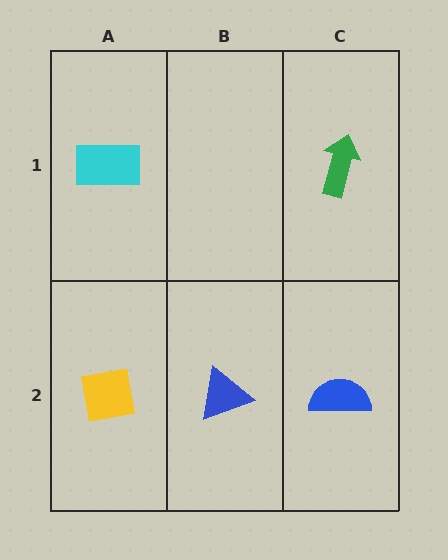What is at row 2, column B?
A blue triangle.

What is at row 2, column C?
A blue semicircle.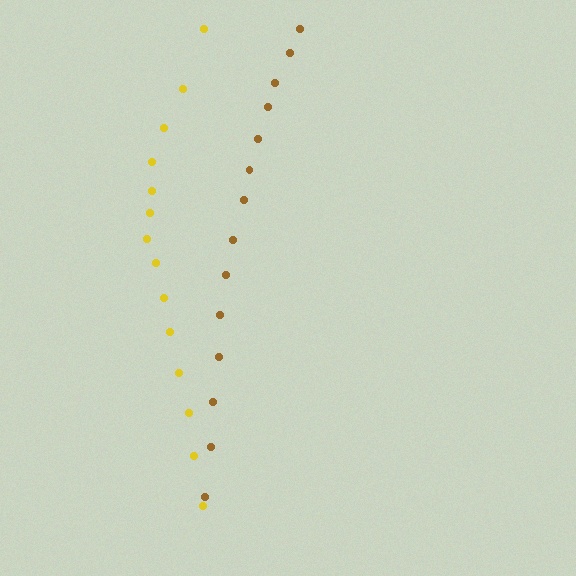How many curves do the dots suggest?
There are 2 distinct paths.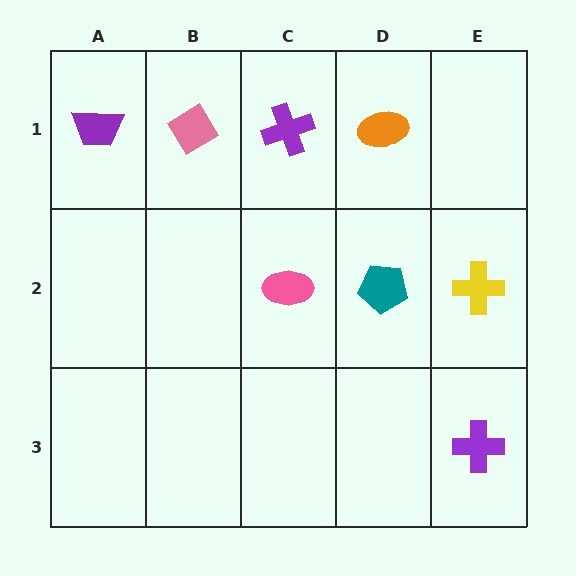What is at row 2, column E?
A yellow cross.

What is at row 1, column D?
An orange ellipse.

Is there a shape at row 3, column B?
No, that cell is empty.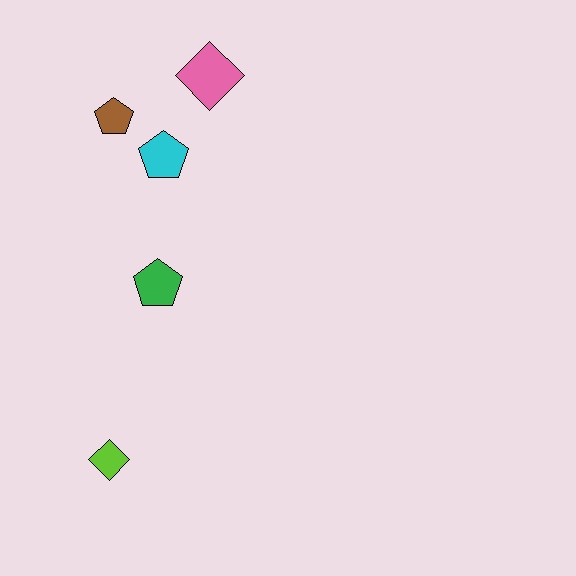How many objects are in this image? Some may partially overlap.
There are 5 objects.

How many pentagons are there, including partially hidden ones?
There are 3 pentagons.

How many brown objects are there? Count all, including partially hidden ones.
There is 1 brown object.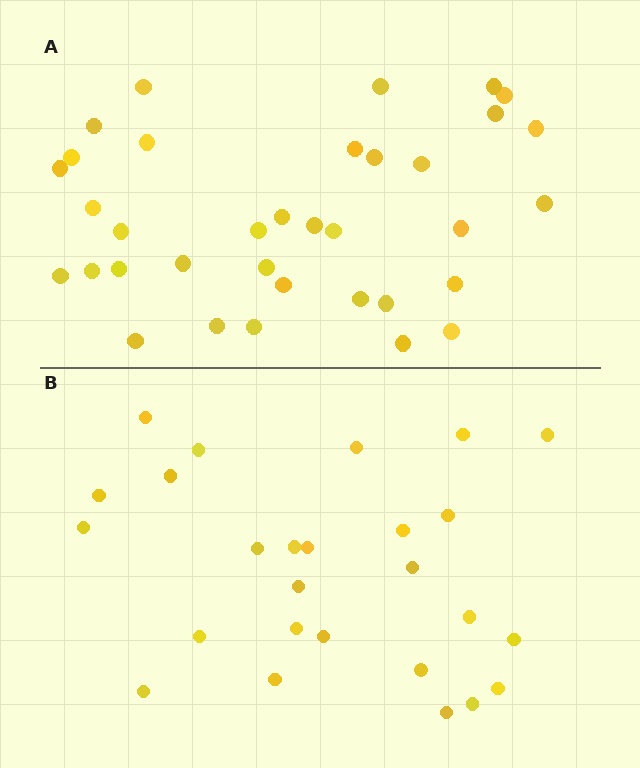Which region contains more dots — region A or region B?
Region A (the top region) has more dots.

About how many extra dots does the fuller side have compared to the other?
Region A has roughly 8 or so more dots than region B.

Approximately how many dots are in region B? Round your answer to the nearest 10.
About 30 dots. (The exact count is 26, which rounds to 30.)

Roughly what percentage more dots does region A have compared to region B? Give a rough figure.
About 35% more.